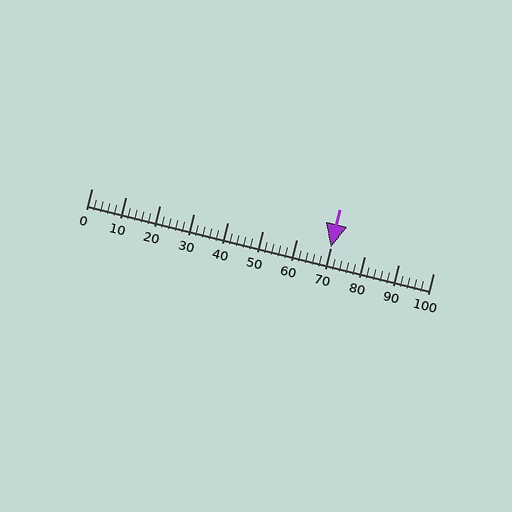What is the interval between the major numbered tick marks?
The major tick marks are spaced 10 units apart.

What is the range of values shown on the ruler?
The ruler shows values from 0 to 100.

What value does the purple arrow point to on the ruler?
The purple arrow points to approximately 70.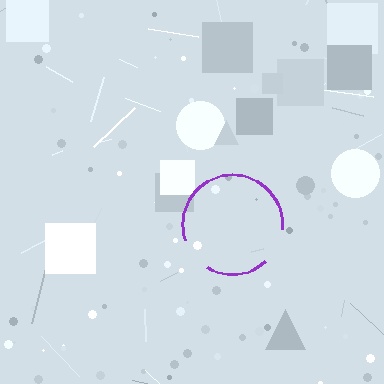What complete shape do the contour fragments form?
The contour fragments form a circle.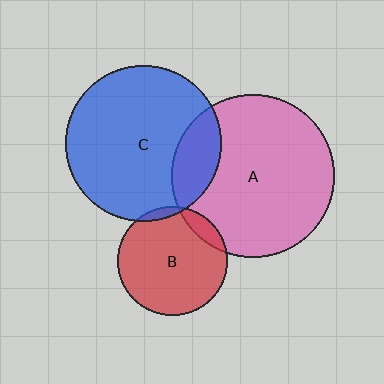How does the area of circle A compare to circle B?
Approximately 2.2 times.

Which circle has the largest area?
Circle A (pink).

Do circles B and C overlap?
Yes.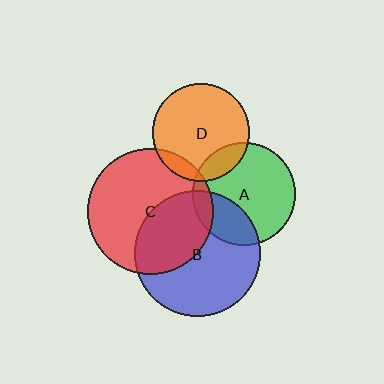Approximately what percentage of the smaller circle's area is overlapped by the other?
Approximately 25%.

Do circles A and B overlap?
Yes.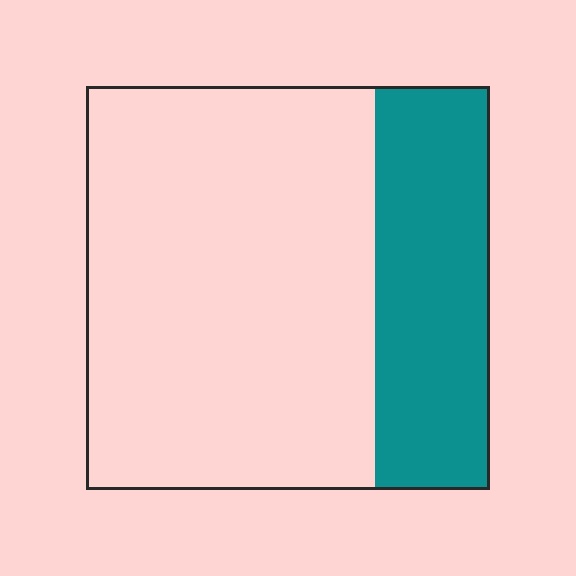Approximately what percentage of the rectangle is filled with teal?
Approximately 30%.